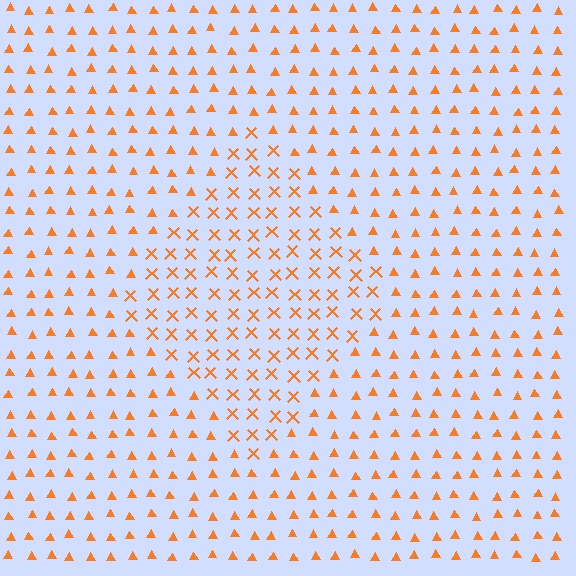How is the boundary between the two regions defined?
The boundary is defined by a change in element shape: X marks inside vs. triangles outside. All elements share the same color and spacing.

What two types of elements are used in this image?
The image uses X marks inside the diamond region and triangles outside it.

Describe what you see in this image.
The image is filled with small orange elements arranged in a uniform grid. A diamond-shaped region contains X marks, while the surrounding area contains triangles. The boundary is defined purely by the change in element shape.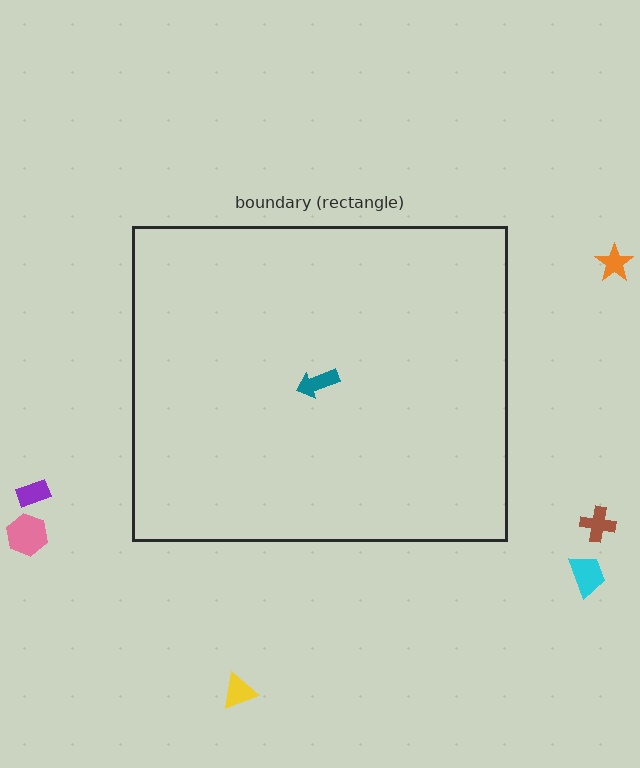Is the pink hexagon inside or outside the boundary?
Outside.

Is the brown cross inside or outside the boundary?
Outside.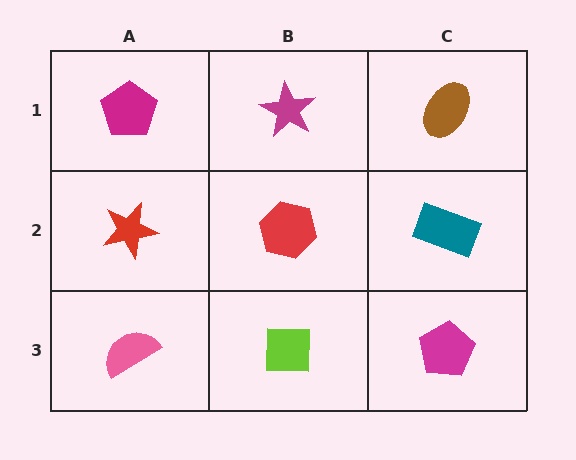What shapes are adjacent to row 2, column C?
A brown ellipse (row 1, column C), a magenta pentagon (row 3, column C), a red hexagon (row 2, column B).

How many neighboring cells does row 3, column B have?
3.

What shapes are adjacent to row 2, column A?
A magenta pentagon (row 1, column A), a pink semicircle (row 3, column A), a red hexagon (row 2, column B).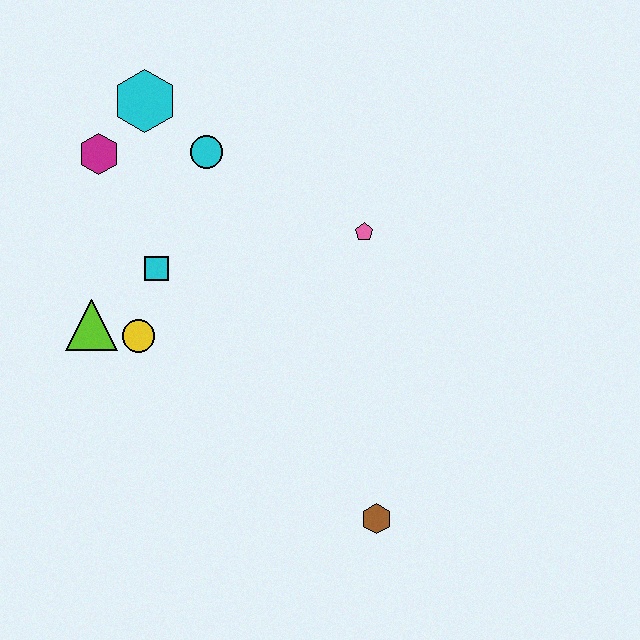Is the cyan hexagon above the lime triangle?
Yes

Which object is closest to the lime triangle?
The yellow circle is closest to the lime triangle.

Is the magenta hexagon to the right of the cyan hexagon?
No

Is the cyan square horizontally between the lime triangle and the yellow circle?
No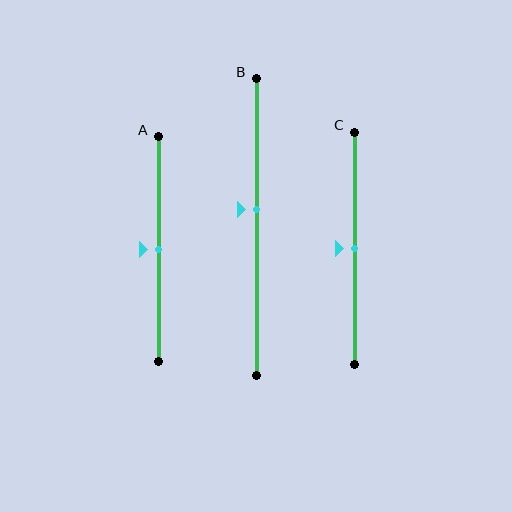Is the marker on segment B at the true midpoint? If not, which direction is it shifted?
No, the marker on segment B is shifted upward by about 6% of the segment length.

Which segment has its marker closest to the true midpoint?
Segment A has its marker closest to the true midpoint.